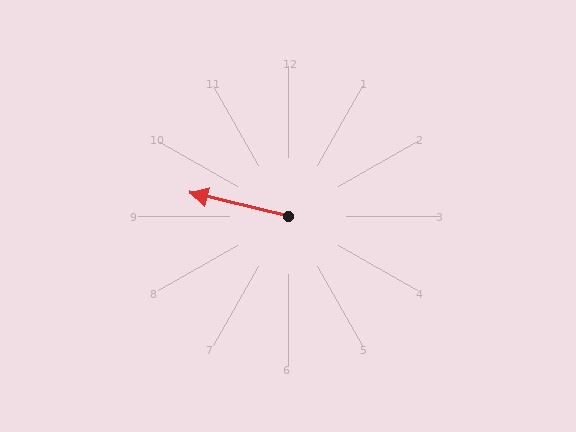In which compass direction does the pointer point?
West.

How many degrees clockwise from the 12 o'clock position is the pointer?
Approximately 283 degrees.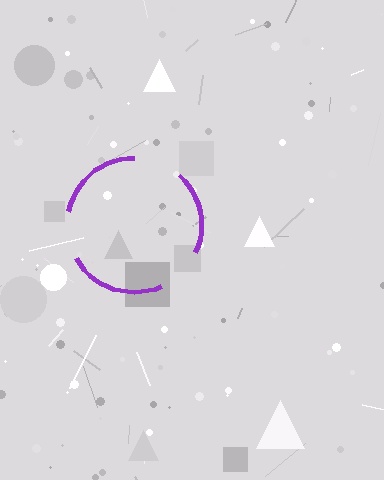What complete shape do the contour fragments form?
The contour fragments form a circle.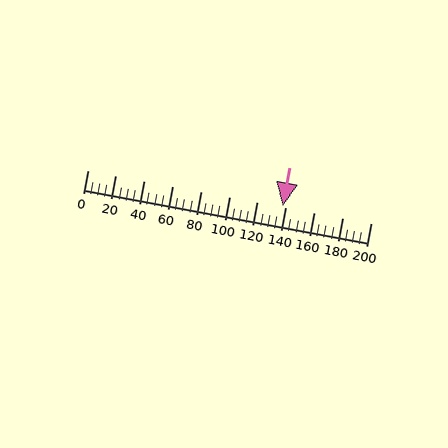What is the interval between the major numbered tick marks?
The major tick marks are spaced 20 units apart.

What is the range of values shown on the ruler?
The ruler shows values from 0 to 200.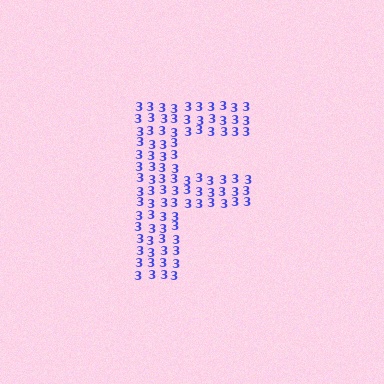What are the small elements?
The small elements are digit 3's.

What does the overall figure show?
The overall figure shows the letter F.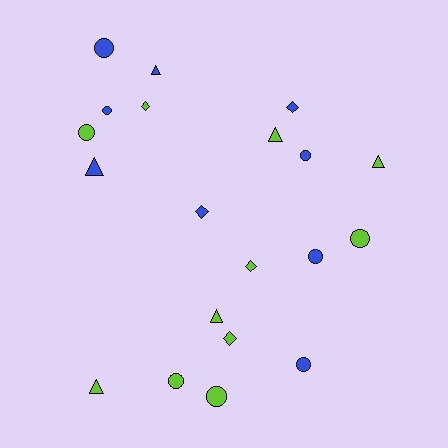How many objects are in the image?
There are 20 objects.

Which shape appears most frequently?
Circle, with 9 objects.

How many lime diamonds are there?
There are 3 lime diamonds.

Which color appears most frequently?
Lime, with 11 objects.